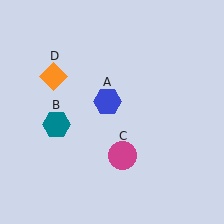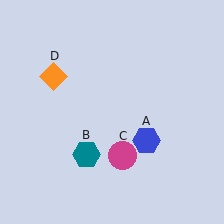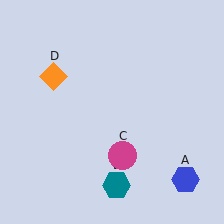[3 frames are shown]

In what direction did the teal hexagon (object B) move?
The teal hexagon (object B) moved down and to the right.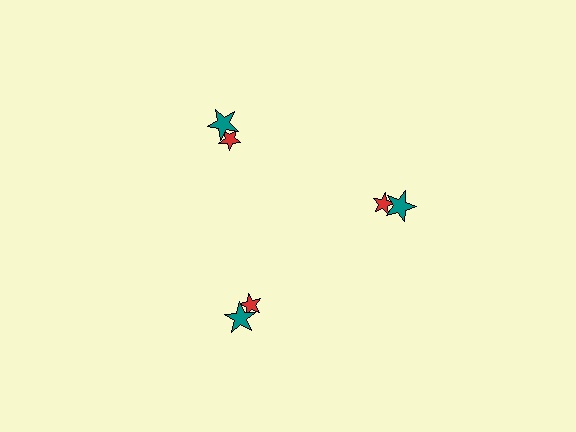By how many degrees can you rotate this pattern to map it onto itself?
The pattern maps onto itself every 120 degrees of rotation.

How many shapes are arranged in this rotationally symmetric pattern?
There are 6 shapes, arranged in 3 groups of 2.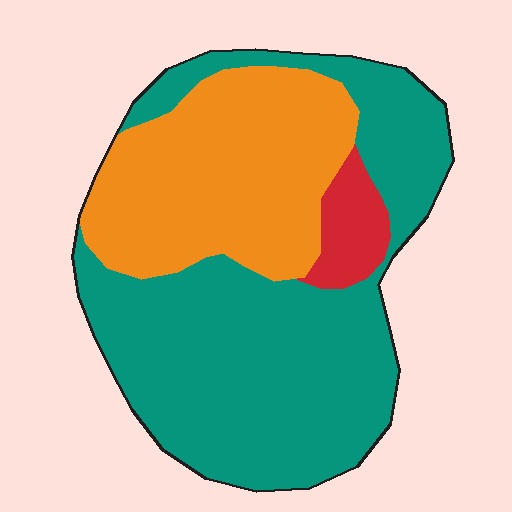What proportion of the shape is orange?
Orange takes up between a quarter and a half of the shape.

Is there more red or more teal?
Teal.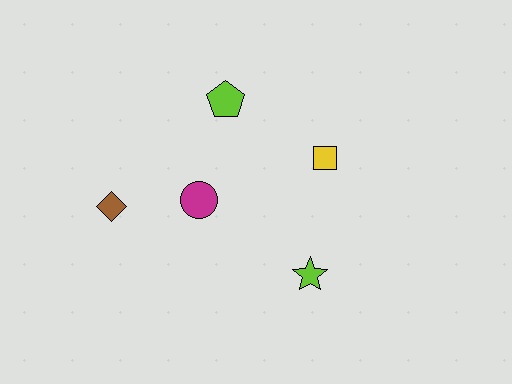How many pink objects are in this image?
There are no pink objects.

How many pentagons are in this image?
There is 1 pentagon.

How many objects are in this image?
There are 5 objects.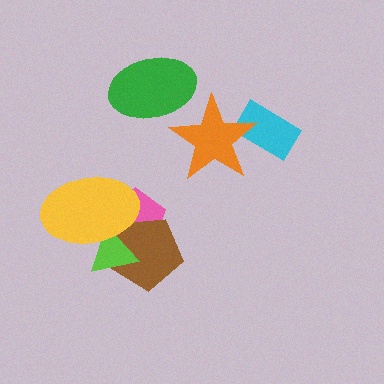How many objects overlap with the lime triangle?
3 objects overlap with the lime triangle.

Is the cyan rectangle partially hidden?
Yes, it is partially covered by another shape.